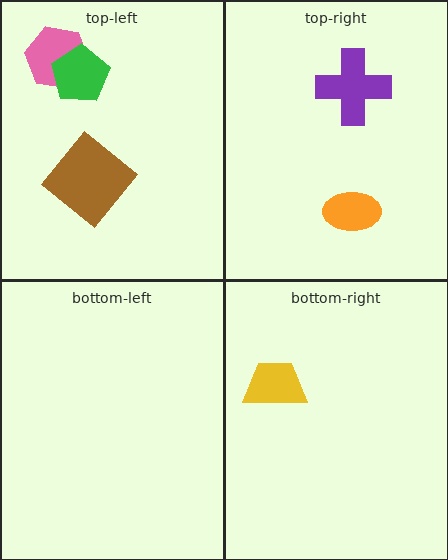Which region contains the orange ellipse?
The top-right region.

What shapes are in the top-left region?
The brown diamond, the pink hexagon, the green pentagon.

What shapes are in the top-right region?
The orange ellipse, the purple cross.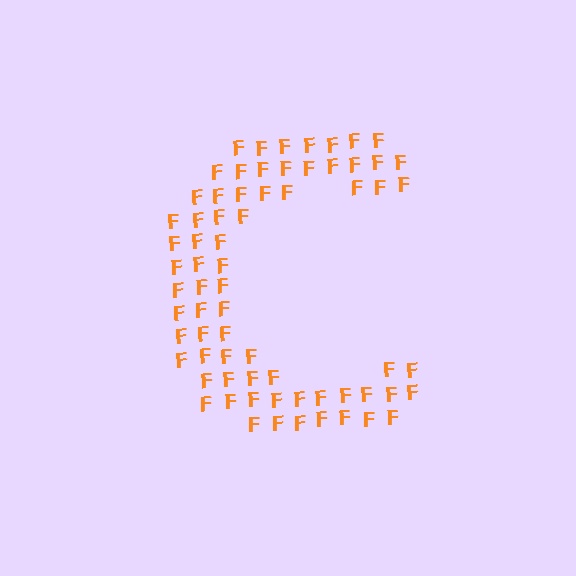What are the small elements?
The small elements are letter F's.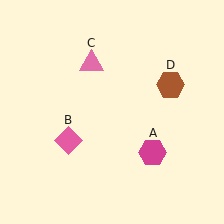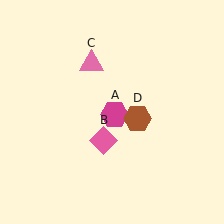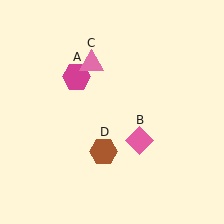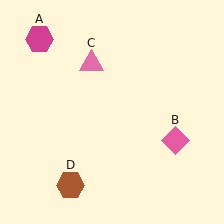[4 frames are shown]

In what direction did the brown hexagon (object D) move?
The brown hexagon (object D) moved down and to the left.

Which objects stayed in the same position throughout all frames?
Pink triangle (object C) remained stationary.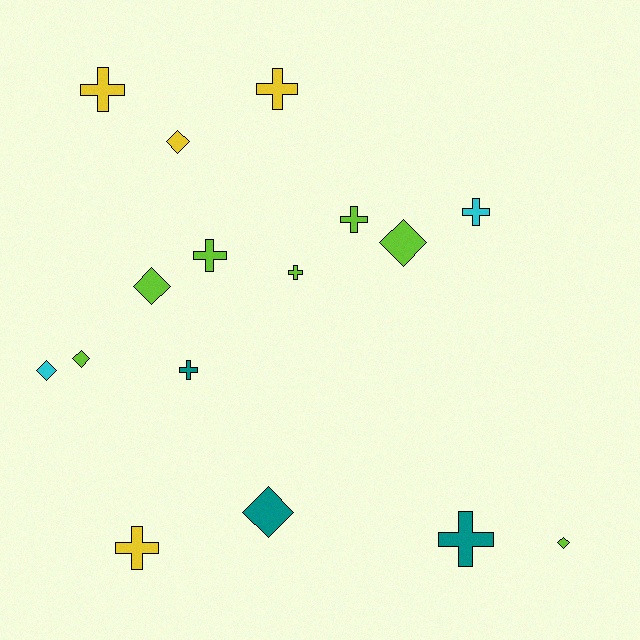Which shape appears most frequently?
Cross, with 9 objects.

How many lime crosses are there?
There are 3 lime crosses.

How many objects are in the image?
There are 16 objects.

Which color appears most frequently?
Lime, with 7 objects.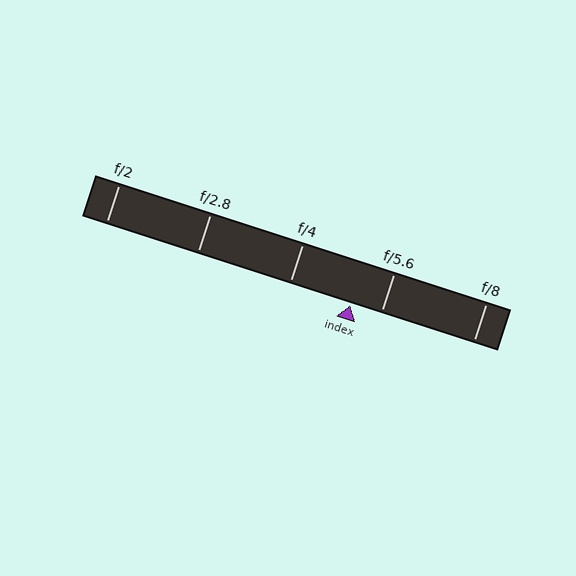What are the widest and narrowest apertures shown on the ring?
The widest aperture shown is f/2 and the narrowest is f/8.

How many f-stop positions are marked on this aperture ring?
There are 5 f-stop positions marked.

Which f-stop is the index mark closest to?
The index mark is closest to f/5.6.